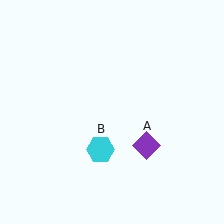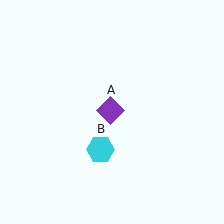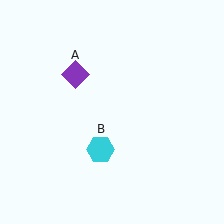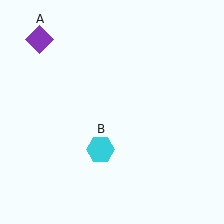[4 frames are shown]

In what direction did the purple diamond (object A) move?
The purple diamond (object A) moved up and to the left.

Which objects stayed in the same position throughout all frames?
Cyan hexagon (object B) remained stationary.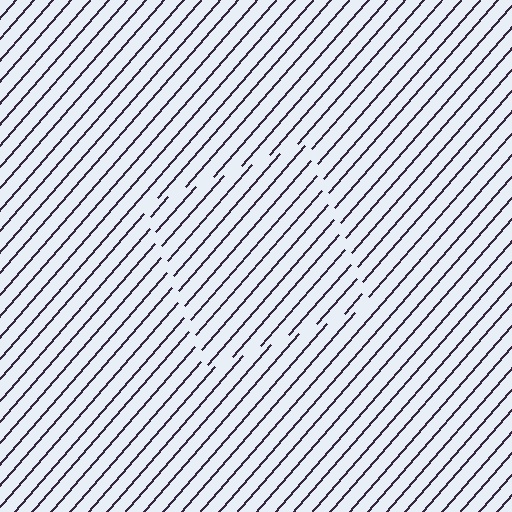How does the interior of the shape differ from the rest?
The interior of the shape contains the same grating, shifted by half a period — the contour is defined by the phase discontinuity where line-ends from the inner and outer gratings abut.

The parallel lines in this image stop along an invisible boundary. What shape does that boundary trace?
An illusory square. The interior of the shape contains the same grating, shifted by half a period — the contour is defined by the phase discontinuity where line-ends from the inner and outer gratings abut.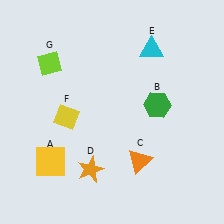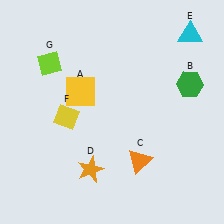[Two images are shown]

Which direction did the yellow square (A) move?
The yellow square (A) moved up.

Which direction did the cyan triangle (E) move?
The cyan triangle (E) moved right.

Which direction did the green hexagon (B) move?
The green hexagon (B) moved right.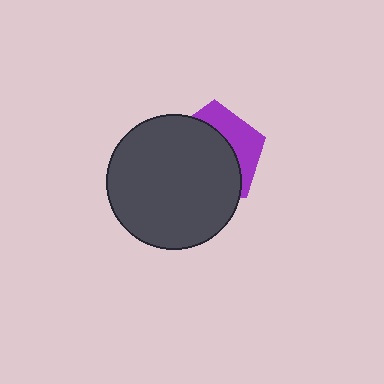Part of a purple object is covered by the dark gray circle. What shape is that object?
It is a pentagon.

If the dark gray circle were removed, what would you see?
You would see the complete purple pentagon.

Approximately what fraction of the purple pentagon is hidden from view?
Roughly 67% of the purple pentagon is hidden behind the dark gray circle.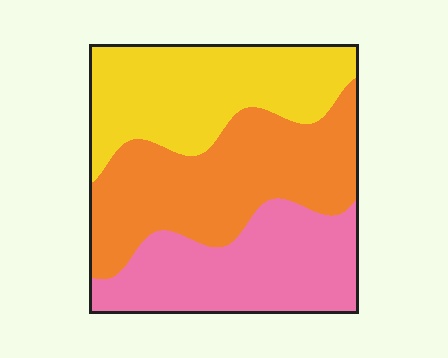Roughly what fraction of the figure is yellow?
Yellow covers 32% of the figure.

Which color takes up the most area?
Orange, at roughly 35%.